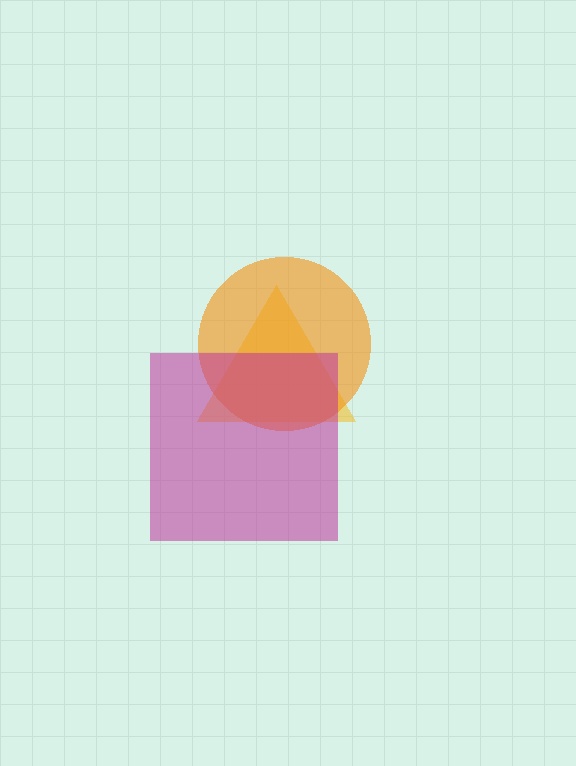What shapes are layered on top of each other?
The layered shapes are: a yellow triangle, an orange circle, a magenta square.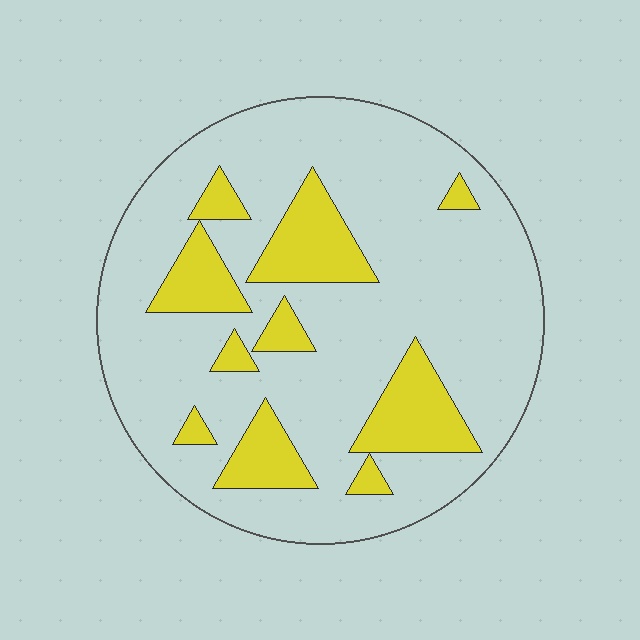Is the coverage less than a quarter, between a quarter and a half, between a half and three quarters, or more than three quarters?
Less than a quarter.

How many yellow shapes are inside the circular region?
10.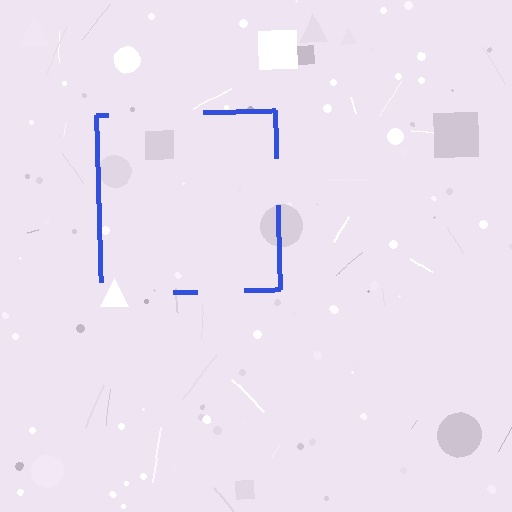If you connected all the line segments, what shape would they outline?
They would outline a square.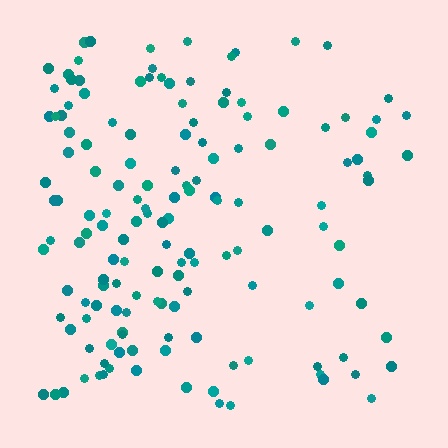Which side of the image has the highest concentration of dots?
The left.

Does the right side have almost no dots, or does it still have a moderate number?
Still a moderate number, just noticeably fewer than the left.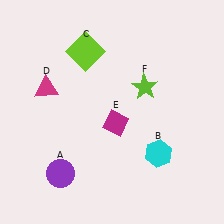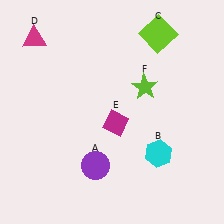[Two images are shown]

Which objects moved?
The objects that moved are: the purple circle (A), the lime square (C), the magenta triangle (D).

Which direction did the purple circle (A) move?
The purple circle (A) moved right.